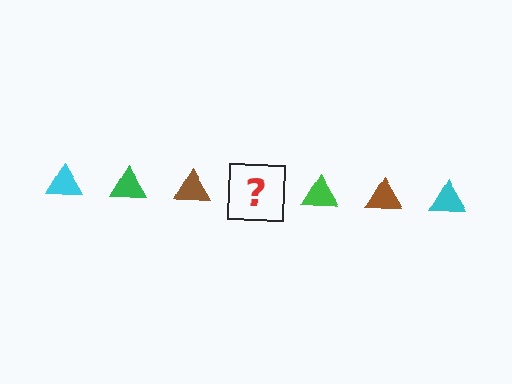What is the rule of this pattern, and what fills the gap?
The rule is that the pattern cycles through cyan, green, brown triangles. The gap should be filled with a cyan triangle.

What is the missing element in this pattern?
The missing element is a cyan triangle.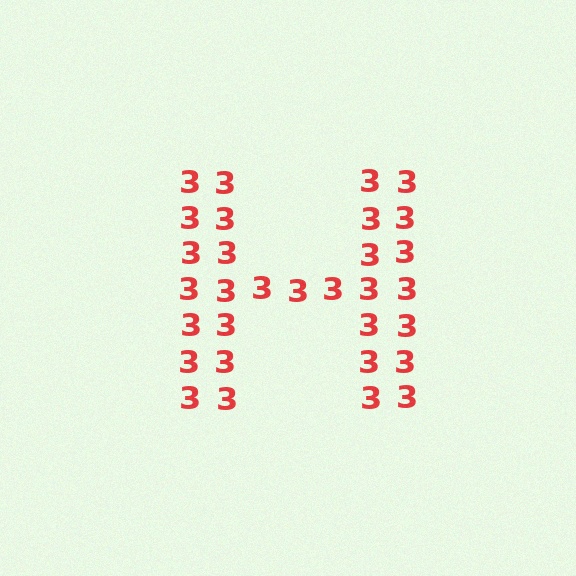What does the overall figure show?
The overall figure shows the letter H.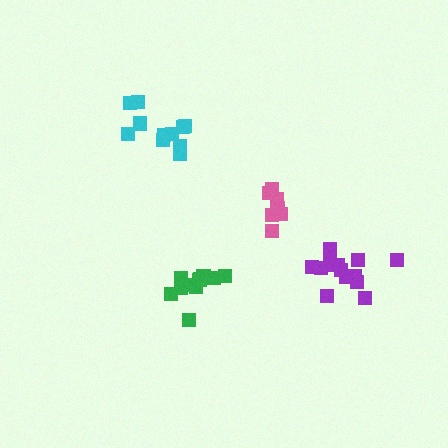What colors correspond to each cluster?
The clusters are colored: green, cyan, pink, purple.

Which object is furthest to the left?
The cyan cluster is leftmost.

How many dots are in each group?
Group 1: 11 dots, Group 2: 12 dots, Group 3: 9 dots, Group 4: 14 dots (46 total).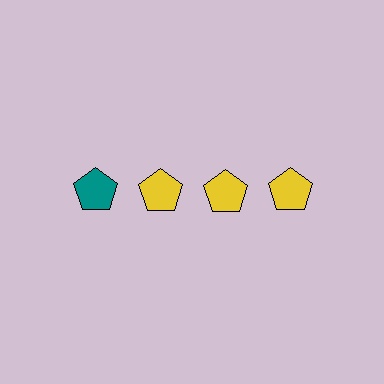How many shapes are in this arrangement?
There are 4 shapes arranged in a grid pattern.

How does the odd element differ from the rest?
It has a different color: teal instead of yellow.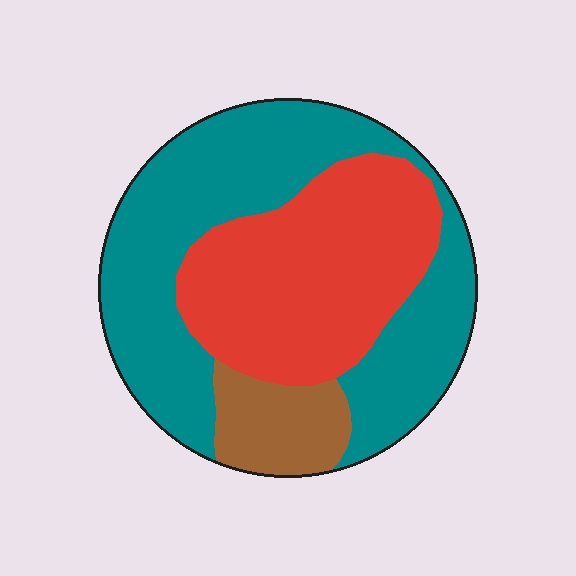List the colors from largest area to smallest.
From largest to smallest: teal, red, brown.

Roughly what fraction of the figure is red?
Red covers roughly 35% of the figure.